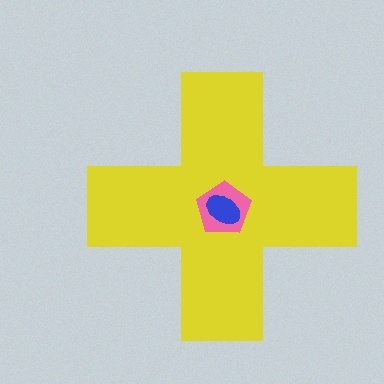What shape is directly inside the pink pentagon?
The blue ellipse.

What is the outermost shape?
The yellow cross.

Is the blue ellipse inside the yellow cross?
Yes.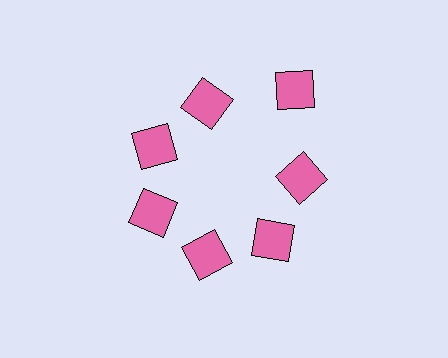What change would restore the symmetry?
The symmetry would be restored by moving it inward, back onto the ring so that all 7 squares sit at equal angles and equal distance from the center.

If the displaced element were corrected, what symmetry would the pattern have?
It would have 7-fold rotational symmetry — the pattern would map onto itself every 51 degrees.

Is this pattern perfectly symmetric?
No. The 7 pink squares are arranged in a ring, but one element near the 1 o'clock position is pushed outward from the center, breaking the 7-fold rotational symmetry.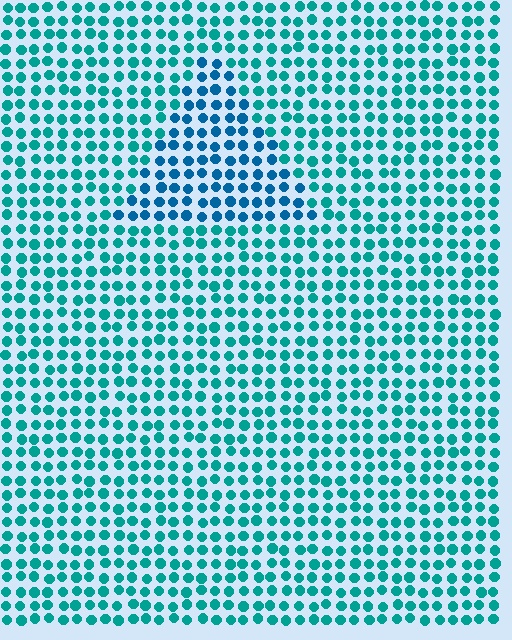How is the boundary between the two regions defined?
The boundary is defined purely by a slight shift in hue (about 28 degrees). Spacing, size, and orientation are identical on both sides.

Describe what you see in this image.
The image is filled with small teal elements in a uniform arrangement. A triangle-shaped region is visible where the elements are tinted to a slightly different hue, forming a subtle color boundary.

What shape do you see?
I see a triangle.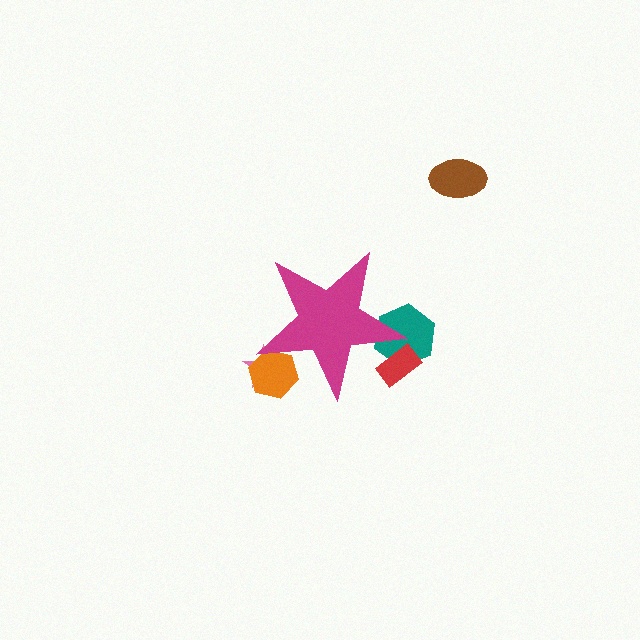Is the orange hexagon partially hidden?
Yes, the orange hexagon is partially hidden behind the magenta star.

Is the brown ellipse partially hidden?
No, the brown ellipse is fully visible.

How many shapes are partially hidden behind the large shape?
4 shapes are partially hidden.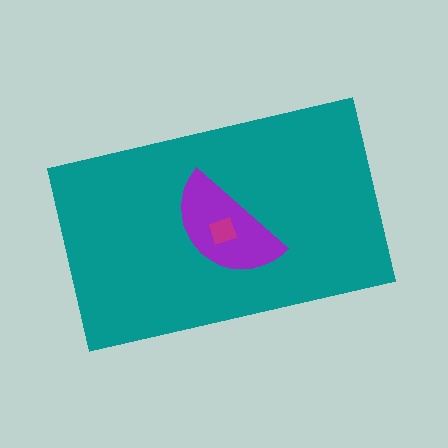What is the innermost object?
The magenta diamond.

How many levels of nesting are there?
3.